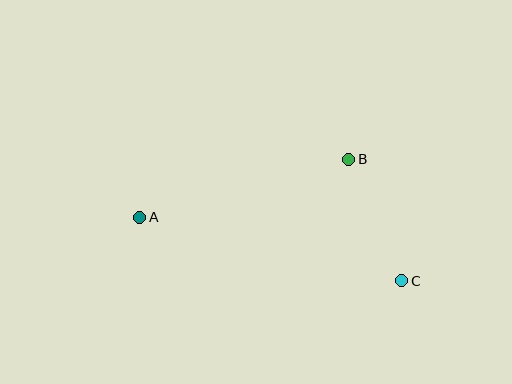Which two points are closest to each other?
Points B and C are closest to each other.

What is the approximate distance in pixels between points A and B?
The distance between A and B is approximately 217 pixels.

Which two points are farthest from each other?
Points A and C are farthest from each other.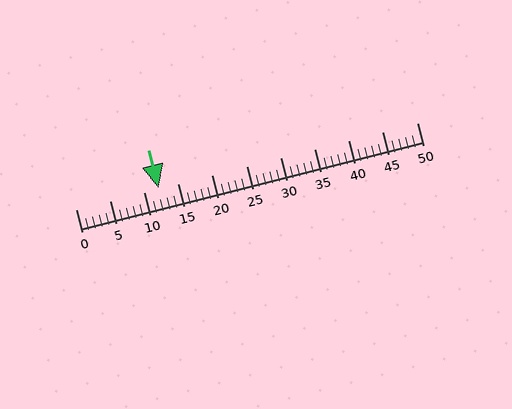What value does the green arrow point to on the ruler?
The green arrow points to approximately 12.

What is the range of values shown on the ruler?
The ruler shows values from 0 to 50.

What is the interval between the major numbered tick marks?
The major tick marks are spaced 5 units apart.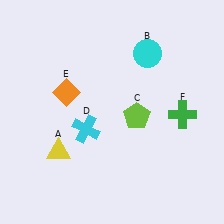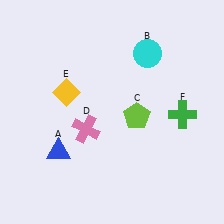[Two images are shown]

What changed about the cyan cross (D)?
In Image 1, D is cyan. In Image 2, it changed to pink.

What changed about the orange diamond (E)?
In Image 1, E is orange. In Image 2, it changed to yellow.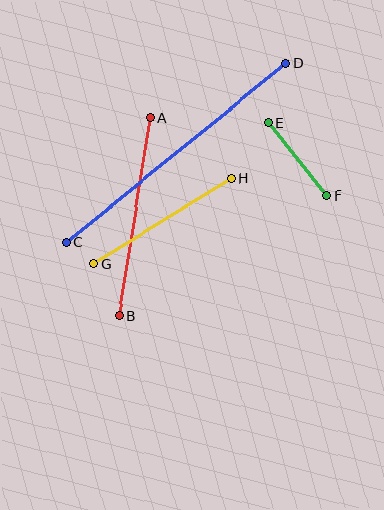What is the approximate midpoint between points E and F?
The midpoint is at approximately (297, 159) pixels.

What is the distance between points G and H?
The distance is approximately 162 pixels.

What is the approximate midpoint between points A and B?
The midpoint is at approximately (134, 217) pixels.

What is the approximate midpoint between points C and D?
The midpoint is at approximately (176, 153) pixels.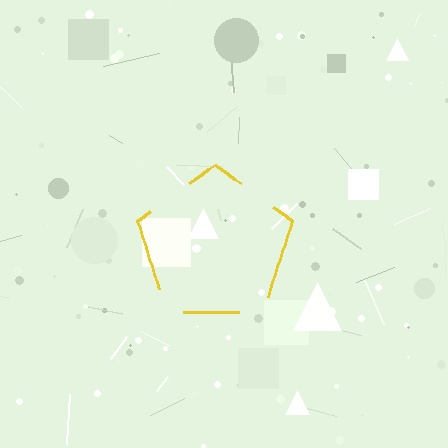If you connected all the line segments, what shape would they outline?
They would outline a pentagon.